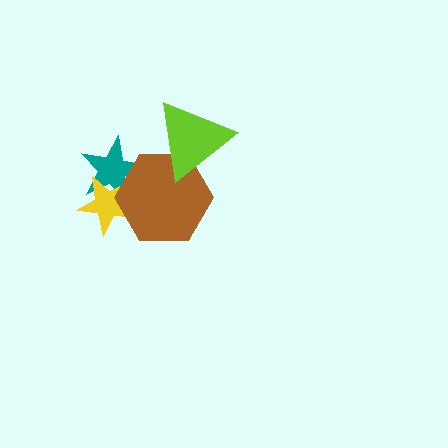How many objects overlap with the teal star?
2 objects overlap with the teal star.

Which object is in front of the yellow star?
The brown hexagon is in front of the yellow star.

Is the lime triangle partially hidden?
No, no other shape covers it.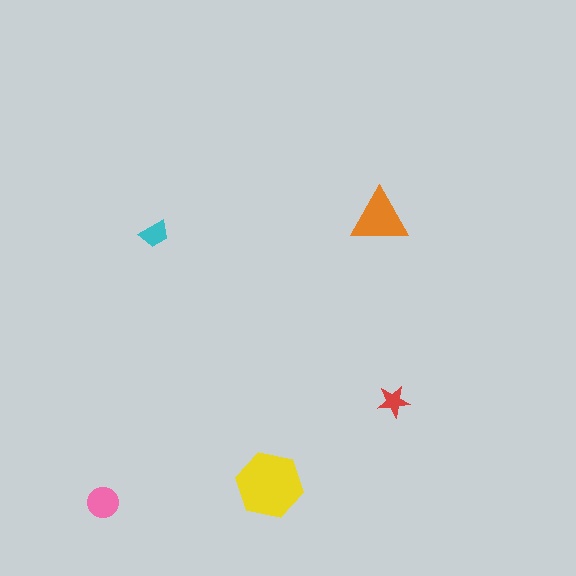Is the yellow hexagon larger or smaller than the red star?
Larger.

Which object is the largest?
The yellow hexagon.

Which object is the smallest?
The red star.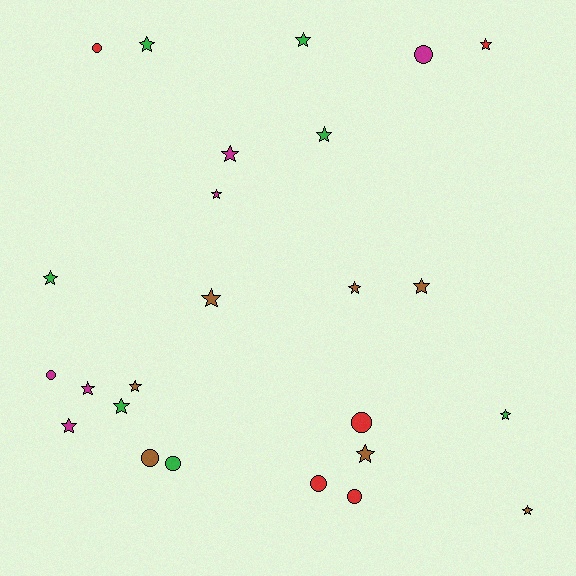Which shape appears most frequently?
Star, with 17 objects.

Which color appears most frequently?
Brown, with 7 objects.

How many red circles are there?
There are 4 red circles.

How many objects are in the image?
There are 25 objects.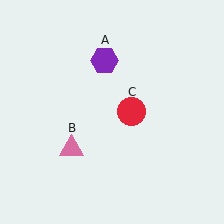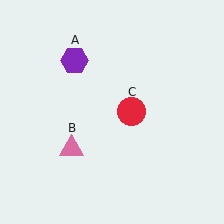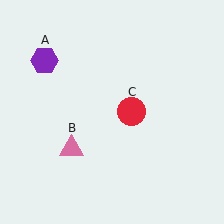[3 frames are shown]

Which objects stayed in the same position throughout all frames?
Pink triangle (object B) and red circle (object C) remained stationary.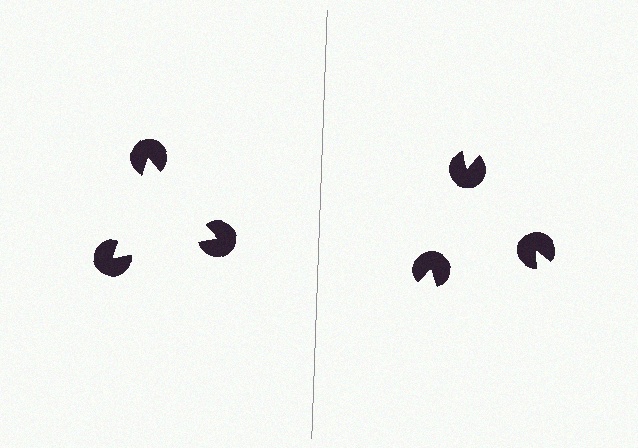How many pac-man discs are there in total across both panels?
6 — 3 on each side.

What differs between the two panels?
The pac-man discs are positioned identically on both sides; only the wedge orientations differ. On the left they align to a triangle; on the right they are misaligned.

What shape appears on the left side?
An illusory triangle.